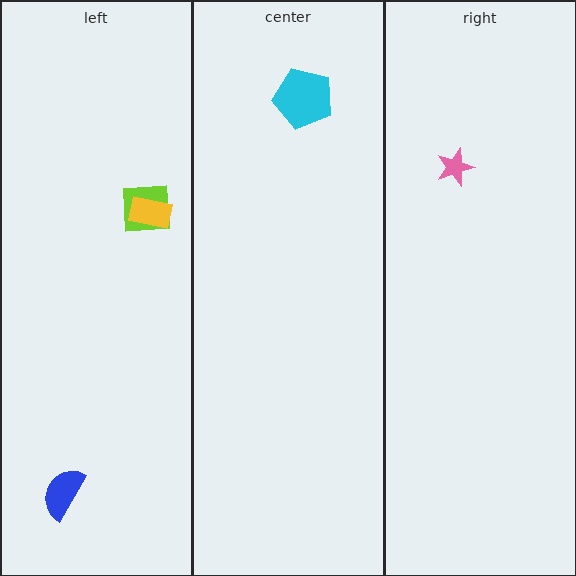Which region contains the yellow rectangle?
The left region.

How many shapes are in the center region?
1.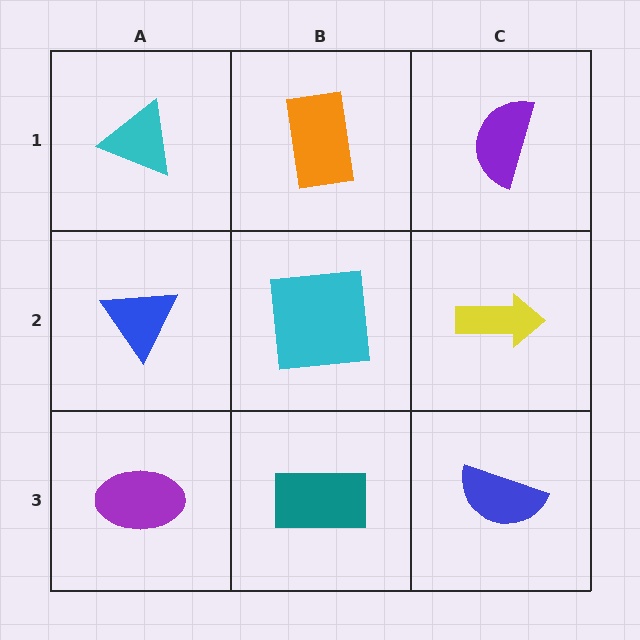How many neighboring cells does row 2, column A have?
3.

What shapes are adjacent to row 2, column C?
A purple semicircle (row 1, column C), a blue semicircle (row 3, column C), a cyan square (row 2, column B).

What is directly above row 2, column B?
An orange rectangle.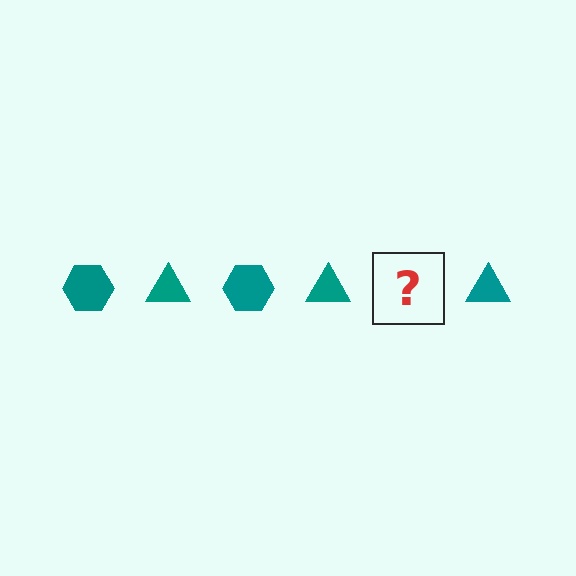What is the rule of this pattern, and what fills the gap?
The rule is that the pattern cycles through hexagon, triangle shapes in teal. The gap should be filled with a teal hexagon.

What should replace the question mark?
The question mark should be replaced with a teal hexagon.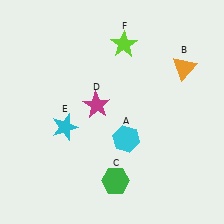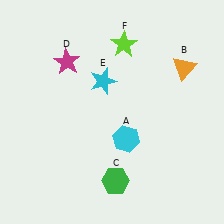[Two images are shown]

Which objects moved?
The objects that moved are: the magenta star (D), the cyan star (E).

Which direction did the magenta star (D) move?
The magenta star (D) moved up.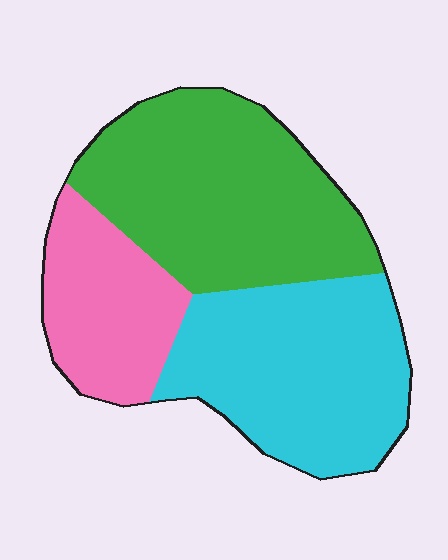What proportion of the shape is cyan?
Cyan covers 37% of the shape.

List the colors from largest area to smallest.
From largest to smallest: green, cyan, pink.